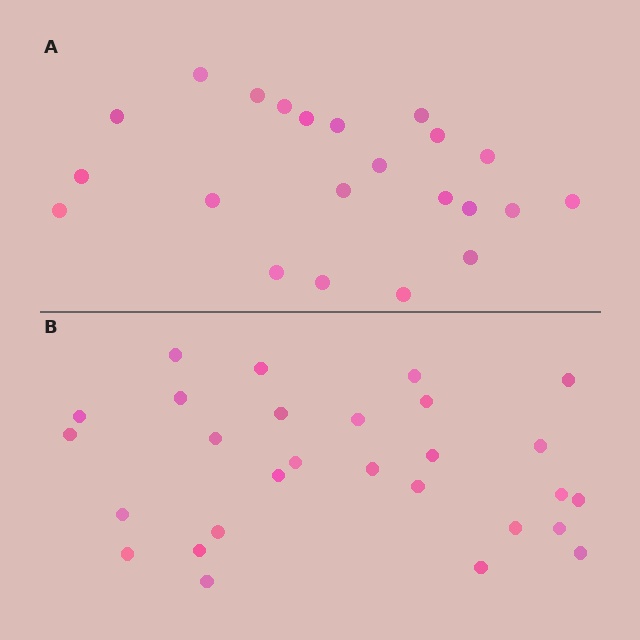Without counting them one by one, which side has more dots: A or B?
Region B (the bottom region) has more dots.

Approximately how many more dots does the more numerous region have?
Region B has about 6 more dots than region A.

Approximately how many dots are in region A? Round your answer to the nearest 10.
About 20 dots. (The exact count is 22, which rounds to 20.)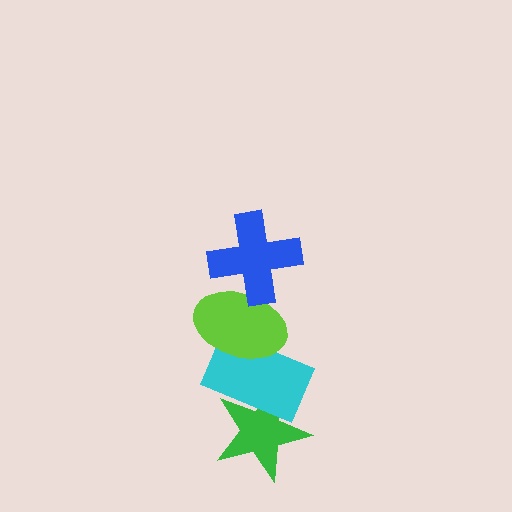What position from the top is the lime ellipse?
The lime ellipse is 2nd from the top.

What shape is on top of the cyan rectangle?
The lime ellipse is on top of the cyan rectangle.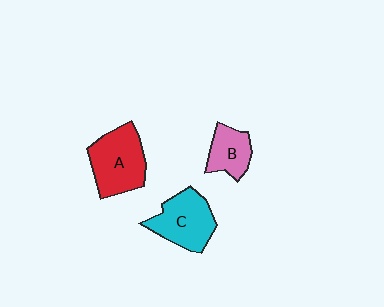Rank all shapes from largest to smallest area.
From largest to smallest: A (red), C (cyan), B (pink).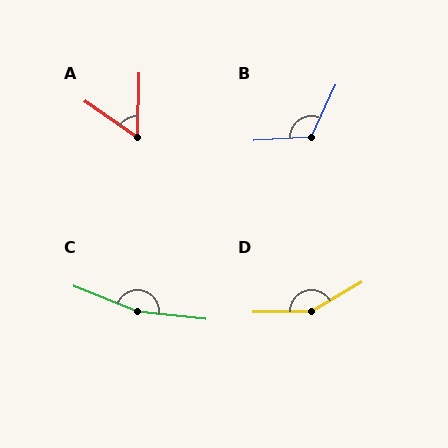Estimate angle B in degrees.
Approximately 119 degrees.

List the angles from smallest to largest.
A (57°), B (119°), D (150°), C (165°).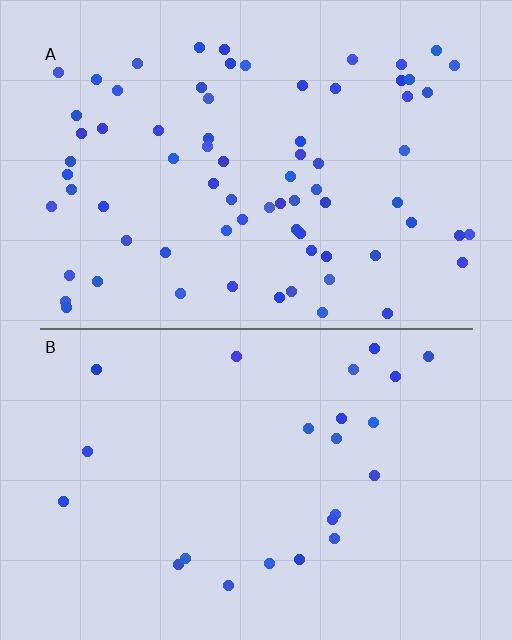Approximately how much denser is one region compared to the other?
Approximately 3.1× — region A over region B.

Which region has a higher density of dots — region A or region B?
A (the top).